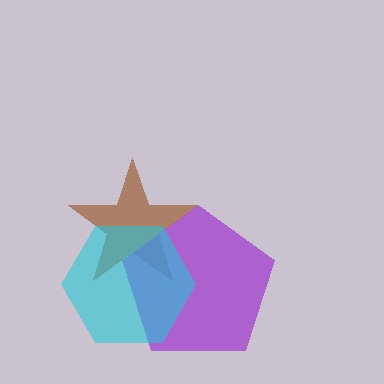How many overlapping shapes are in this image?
There are 3 overlapping shapes in the image.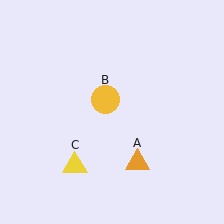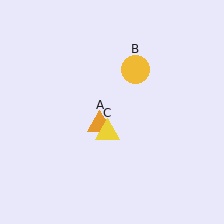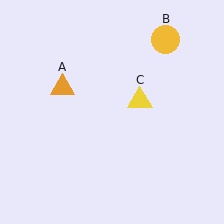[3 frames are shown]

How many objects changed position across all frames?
3 objects changed position: orange triangle (object A), yellow circle (object B), yellow triangle (object C).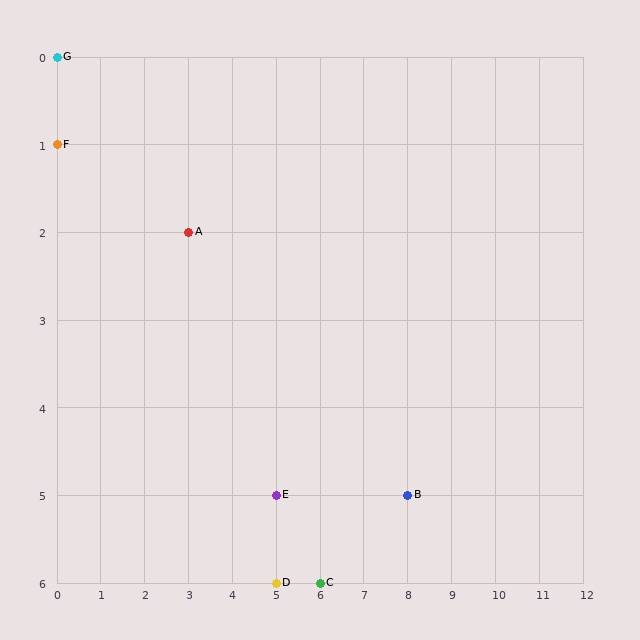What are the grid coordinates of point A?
Point A is at grid coordinates (3, 2).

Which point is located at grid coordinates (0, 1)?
Point F is at (0, 1).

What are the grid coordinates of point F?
Point F is at grid coordinates (0, 1).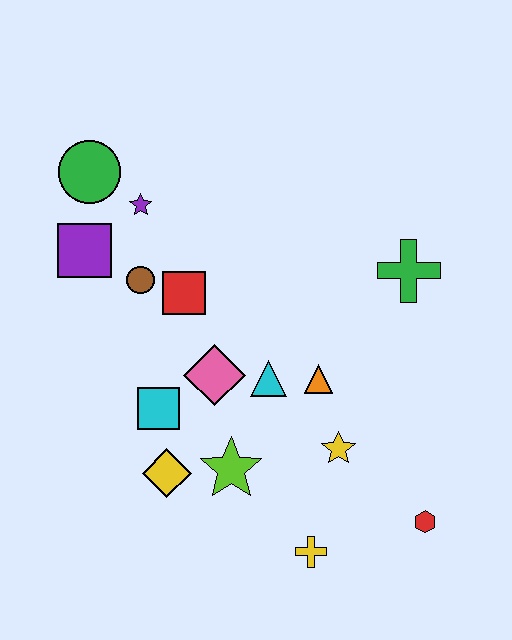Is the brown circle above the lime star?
Yes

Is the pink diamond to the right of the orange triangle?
No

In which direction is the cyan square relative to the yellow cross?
The cyan square is to the left of the yellow cross.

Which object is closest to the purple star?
The green circle is closest to the purple star.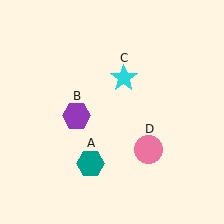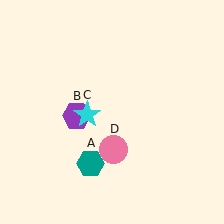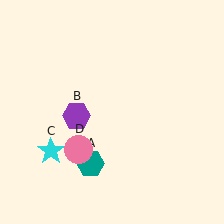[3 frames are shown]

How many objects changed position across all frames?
2 objects changed position: cyan star (object C), pink circle (object D).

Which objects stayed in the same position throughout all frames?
Teal hexagon (object A) and purple hexagon (object B) remained stationary.